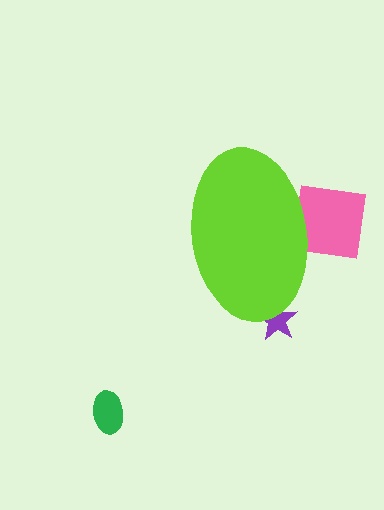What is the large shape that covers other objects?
A lime ellipse.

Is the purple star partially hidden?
Yes, the purple star is partially hidden behind the lime ellipse.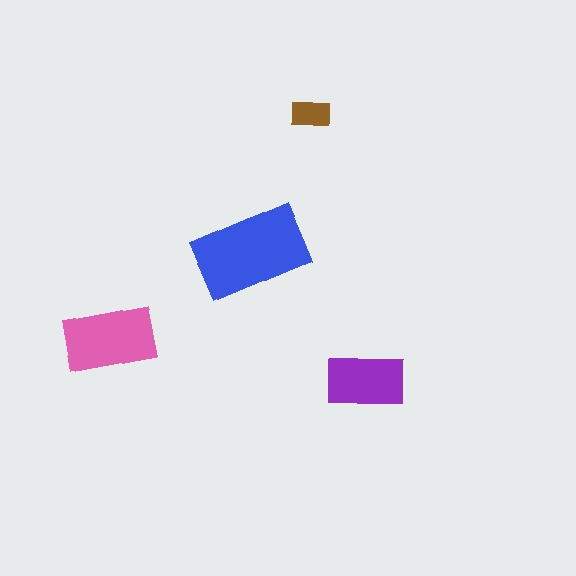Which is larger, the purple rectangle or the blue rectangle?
The blue one.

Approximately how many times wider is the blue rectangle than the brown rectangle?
About 3 times wider.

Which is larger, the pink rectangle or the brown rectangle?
The pink one.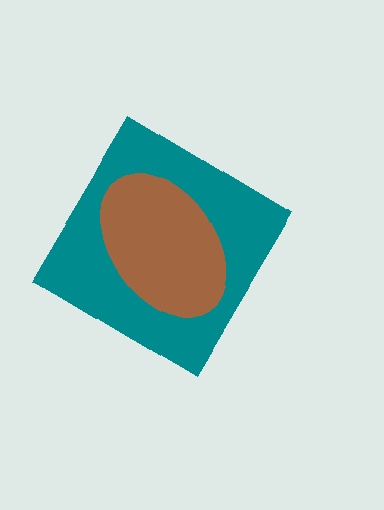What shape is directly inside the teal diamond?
The brown ellipse.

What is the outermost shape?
The teal diamond.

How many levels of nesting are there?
2.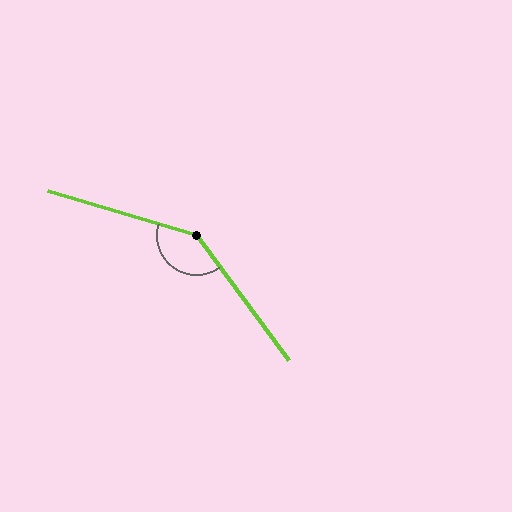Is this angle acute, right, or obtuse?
It is obtuse.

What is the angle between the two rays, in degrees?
Approximately 143 degrees.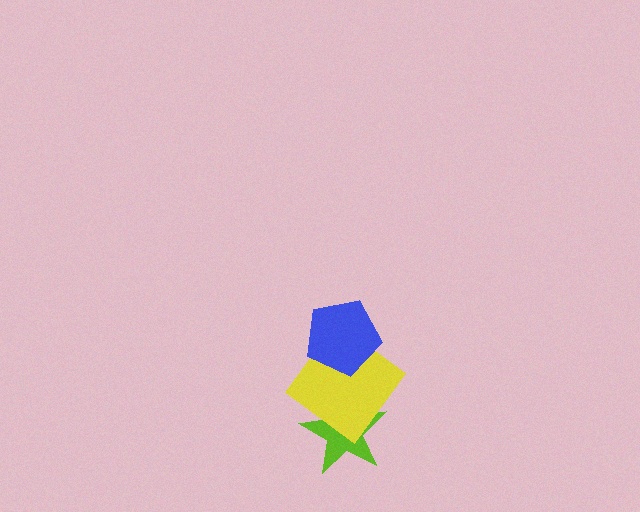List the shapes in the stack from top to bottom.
From top to bottom: the blue pentagon, the yellow diamond, the lime star.